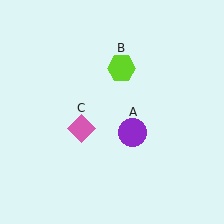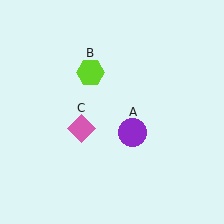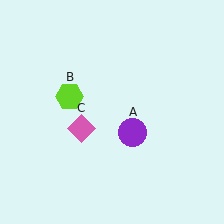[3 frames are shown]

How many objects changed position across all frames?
1 object changed position: lime hexagon (object B).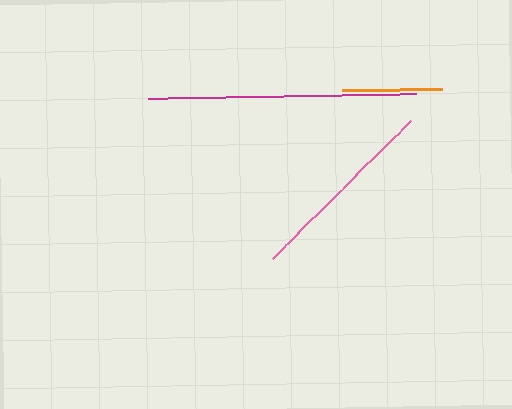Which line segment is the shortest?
The orange line is the shortest at approximately 100 pixels.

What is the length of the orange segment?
The orange segment is approximately 100 pixels long.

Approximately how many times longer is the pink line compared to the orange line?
The pink line is approximately 1.9 times the length of the orange line.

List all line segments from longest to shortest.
From longest to shortest: magenta, pink, orange.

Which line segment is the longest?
The magenta line is the longest at approximately 268 pixels.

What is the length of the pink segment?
The pink segment is approximately 194 pixels long.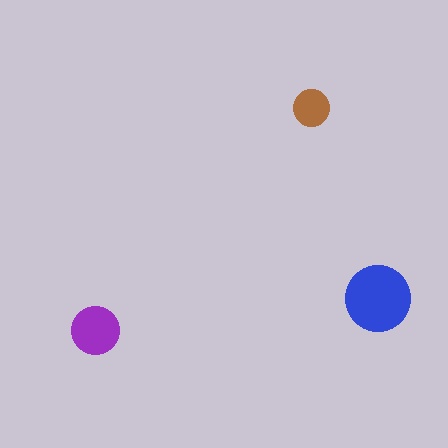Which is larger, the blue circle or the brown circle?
The blue one.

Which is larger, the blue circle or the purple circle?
The blue one.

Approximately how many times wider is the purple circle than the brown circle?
About 1.5 times wider.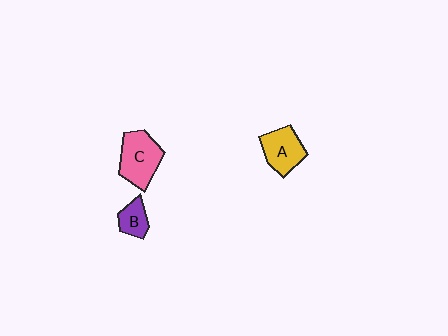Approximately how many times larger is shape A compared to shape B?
Approximately 1.7 times.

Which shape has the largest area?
Shape C (pink).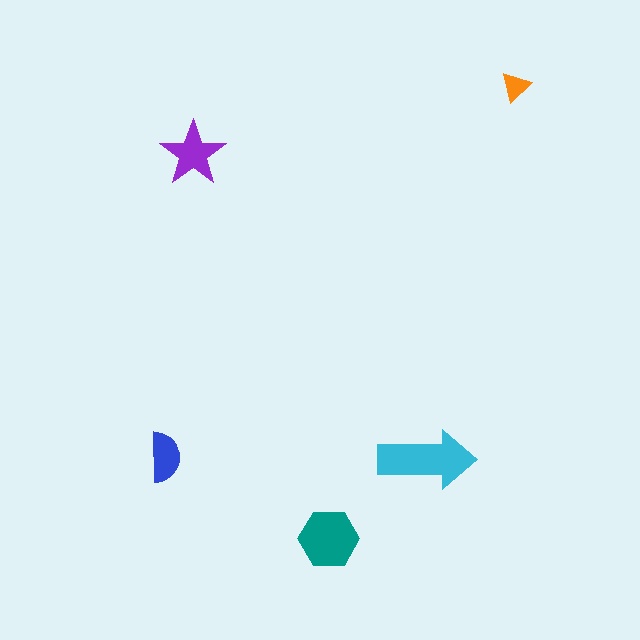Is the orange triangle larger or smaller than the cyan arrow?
Smaller.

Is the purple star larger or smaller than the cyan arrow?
Smaller.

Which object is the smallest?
The orange triangle.